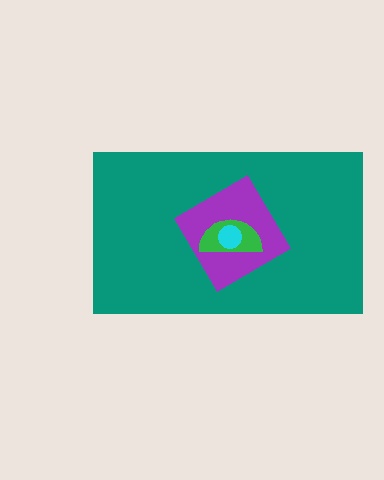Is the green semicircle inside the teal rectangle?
Yes.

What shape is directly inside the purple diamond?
The green semicircle.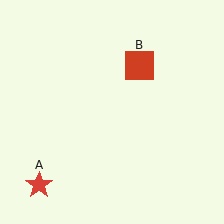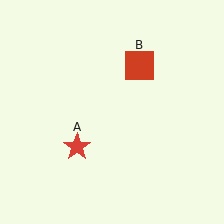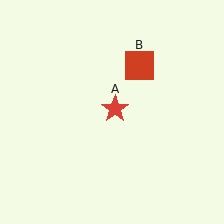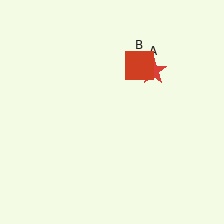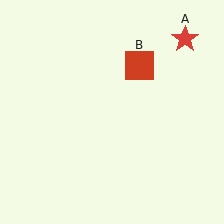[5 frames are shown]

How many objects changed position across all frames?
1 object changed position: red star (object A).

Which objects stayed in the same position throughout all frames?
Red square (object B) remained stationary.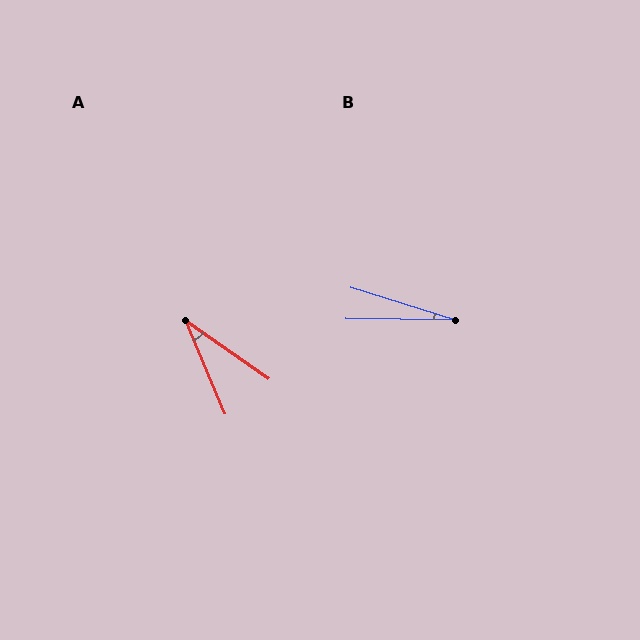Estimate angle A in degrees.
Approximately 32 degrees.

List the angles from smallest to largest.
B (16°), A (32°).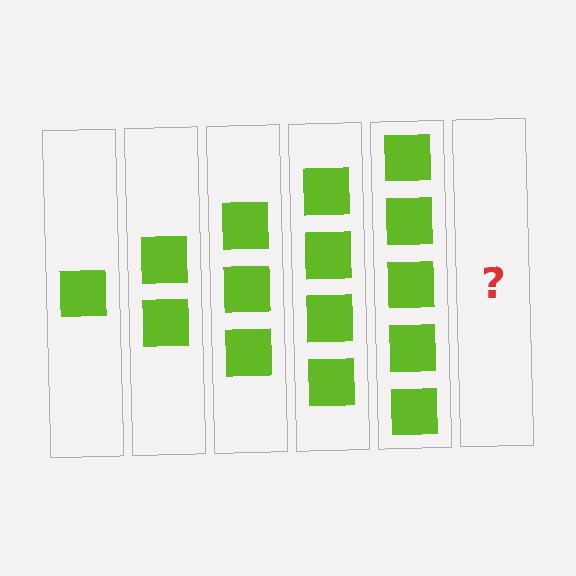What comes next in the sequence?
The next element should be 6 squares.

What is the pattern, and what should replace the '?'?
The pattern is that each step adds one more square. The '?' should be 6 squares.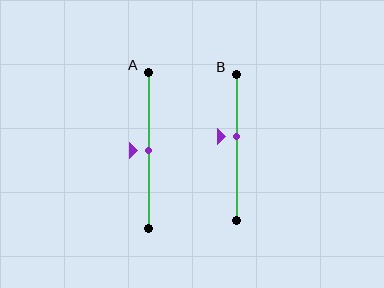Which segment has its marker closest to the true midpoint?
Segment A has its marker closest to the true midpoint.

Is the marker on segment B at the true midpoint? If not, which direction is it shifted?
No, the marker on segment B is shifted upward by about 8% of the segment length.